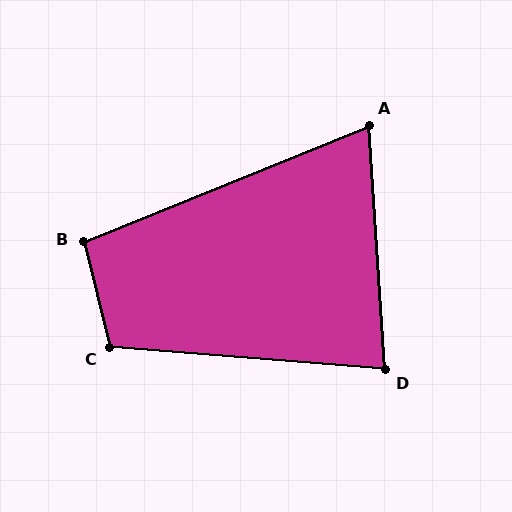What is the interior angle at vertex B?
Approximately 98 degrees (obtuse).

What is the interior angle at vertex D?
Approximately 82 degrees (acute).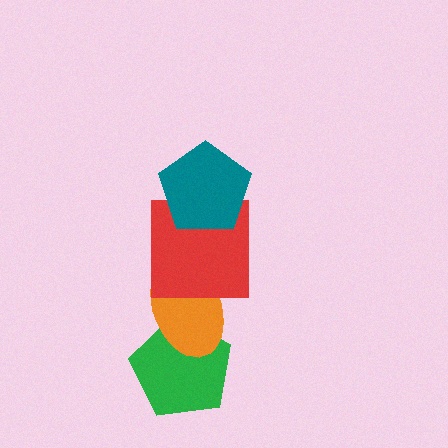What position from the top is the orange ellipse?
The orange ellipse is 3rd from the top.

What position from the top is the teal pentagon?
The teal pentagon is 1st from the top.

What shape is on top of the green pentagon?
The orange ellipse is on top of the green pentagon.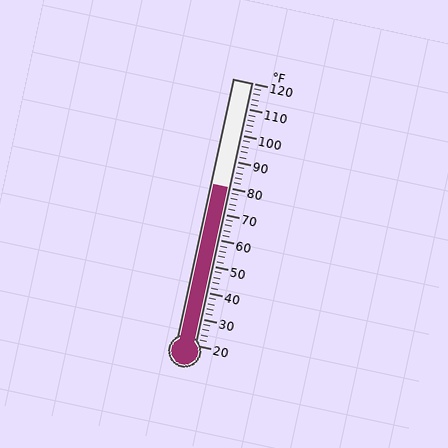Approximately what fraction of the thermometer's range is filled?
The thermometer is filled to approximately 60% of its range.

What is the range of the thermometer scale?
The thermometer scale ranges from 20°F to 120°F.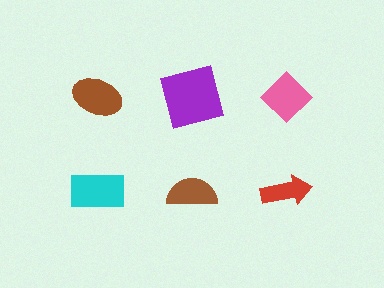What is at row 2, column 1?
A cyan rectangle.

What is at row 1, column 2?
A purple square.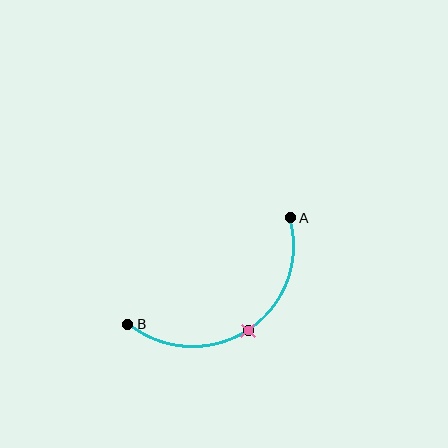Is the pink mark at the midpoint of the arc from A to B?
Yes. The pink mark lies on the arc at equal arc-length from both A and B — it is the arc midpoint.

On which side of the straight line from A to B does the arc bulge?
The arc bulges below the straight line connecting A and B.